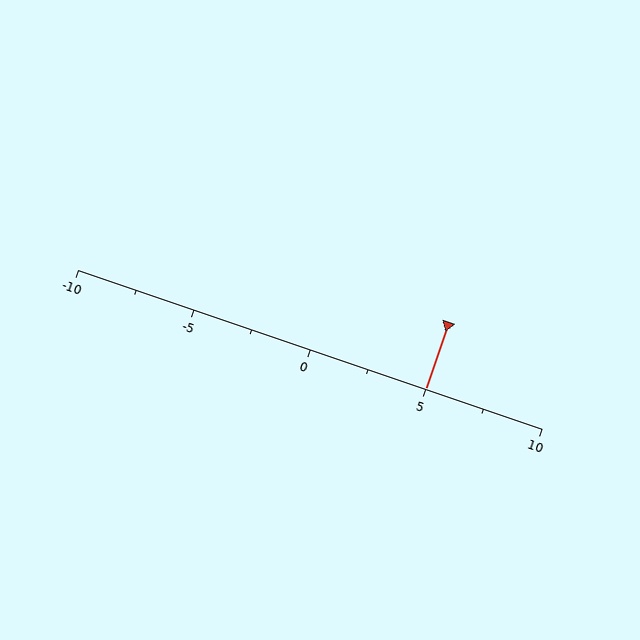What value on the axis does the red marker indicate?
The marker indicates approximately 5.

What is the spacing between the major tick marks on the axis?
The major ticks are spaced 5 apart.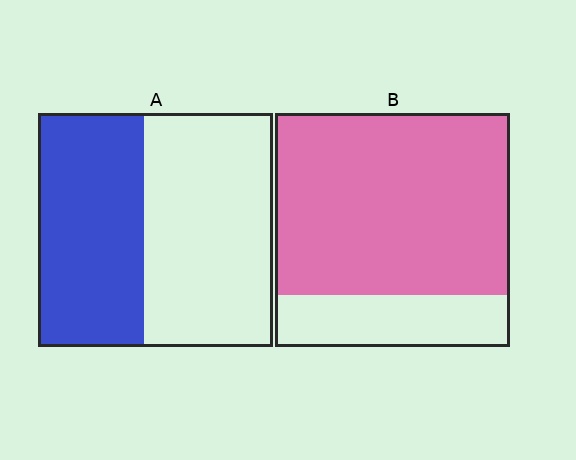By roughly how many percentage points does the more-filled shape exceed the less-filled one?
By roughly 35 percentage points (B over A).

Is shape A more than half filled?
No.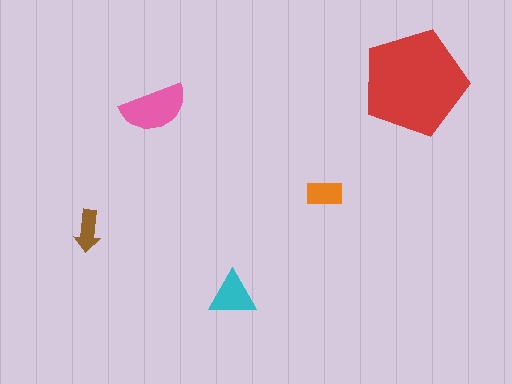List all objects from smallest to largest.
The brown arrow, the orange rectangle, the cyan triangle, the pink semicircle, the red pentagon.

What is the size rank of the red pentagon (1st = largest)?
1st.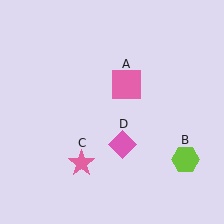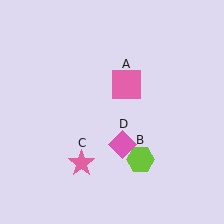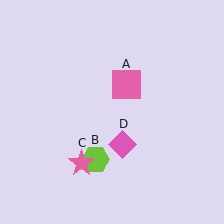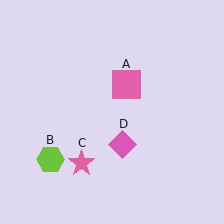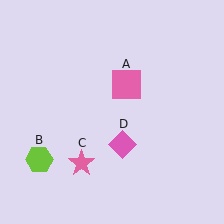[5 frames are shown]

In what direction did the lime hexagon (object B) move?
The lime hexagon (object B) moved left.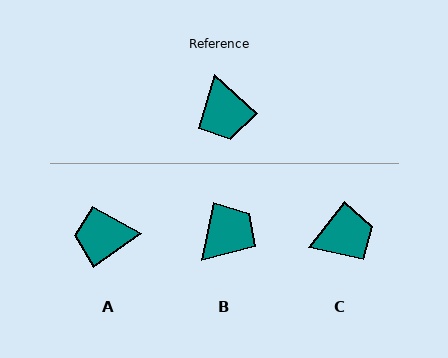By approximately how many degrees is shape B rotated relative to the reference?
Approximately 120 degrees counter-clockwise.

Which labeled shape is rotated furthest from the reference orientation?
B, about 120 degrees away.